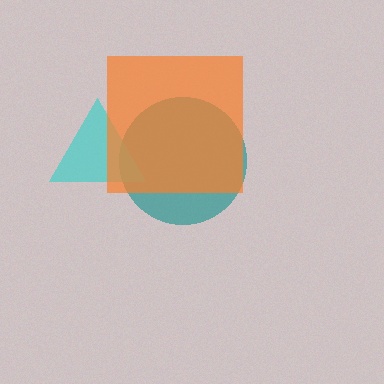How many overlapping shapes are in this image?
There are 3 overlapping shapes in the image.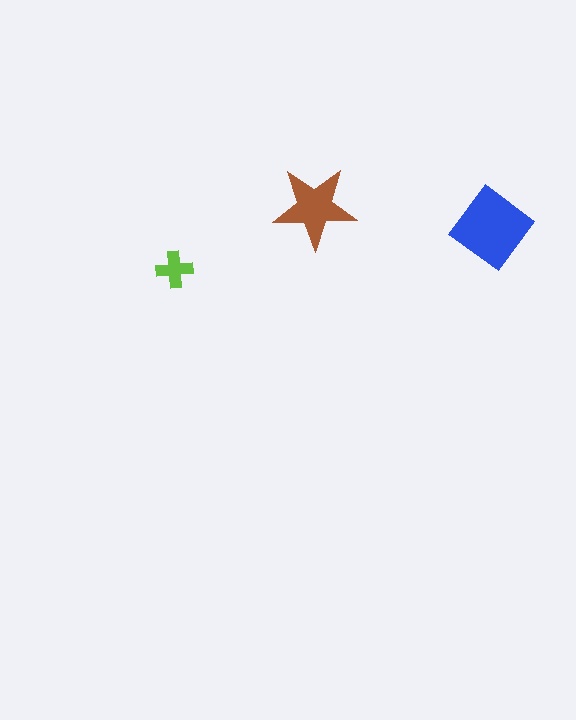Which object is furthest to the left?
The lime cross is leftmost.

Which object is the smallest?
The lime cross.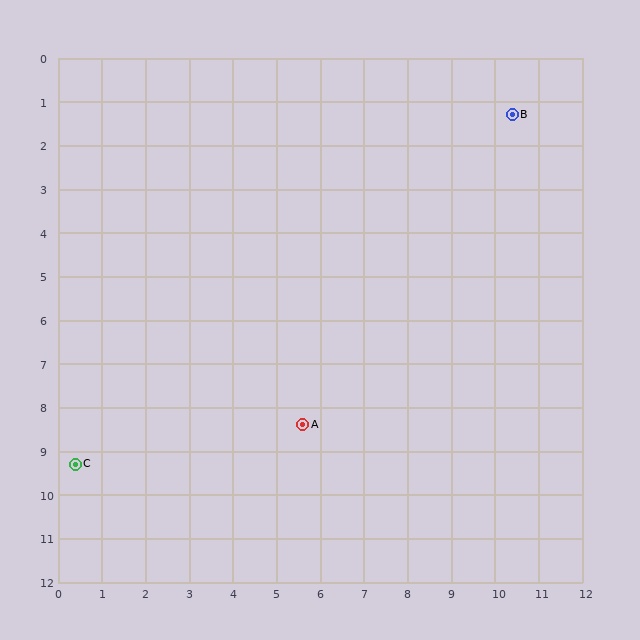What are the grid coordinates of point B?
Point B is at approximately (10.4, 1.3).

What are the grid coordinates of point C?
Point C is at approximately (0.4, 9.3).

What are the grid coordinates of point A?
Point A is at approximately (5.6, 8.4).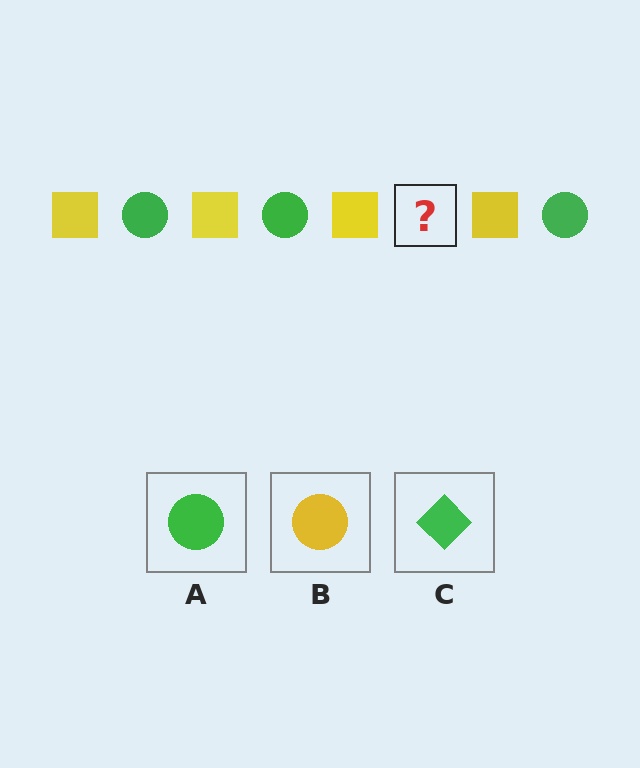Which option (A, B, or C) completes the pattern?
A.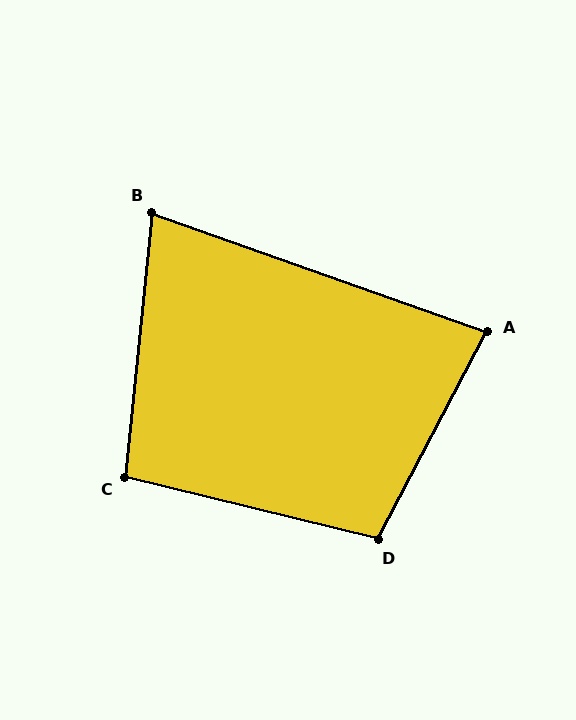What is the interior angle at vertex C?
Approximately 98 degrees (obtuse).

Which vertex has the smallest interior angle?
B, at approximately 76 degrees.